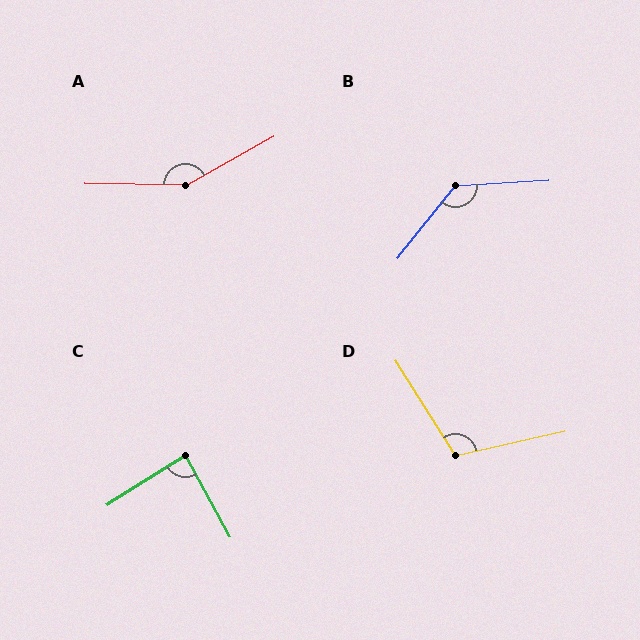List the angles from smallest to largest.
C (86°), D (109°), B (132°), A (150°).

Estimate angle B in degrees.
Approximately 132 degrees.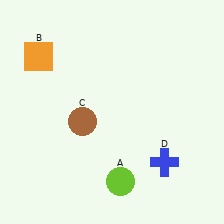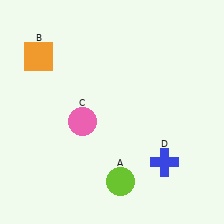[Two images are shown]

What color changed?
The circle (C) changed from brown in Image 1 to pink in Image 2.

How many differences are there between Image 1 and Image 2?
There is 1 difference between the two images.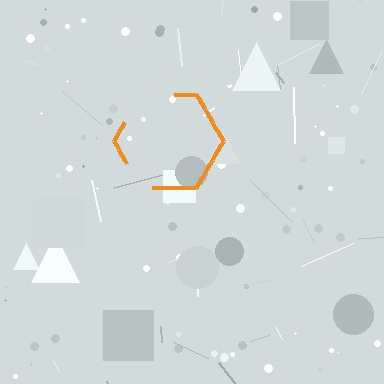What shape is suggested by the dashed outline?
The dashed outline suggests a hexagon.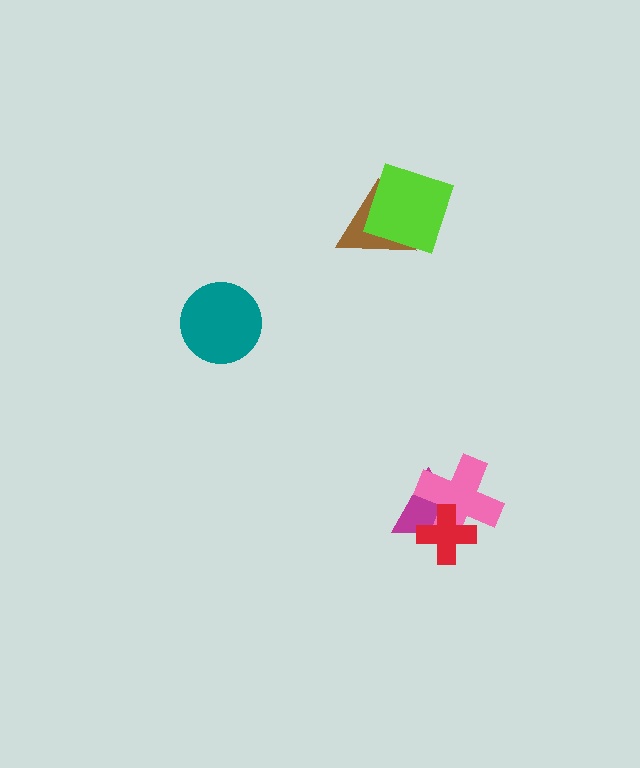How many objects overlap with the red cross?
2 objects overlap with the red cross.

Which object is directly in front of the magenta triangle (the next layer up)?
The pink cross is directly in front of the magenta triangle.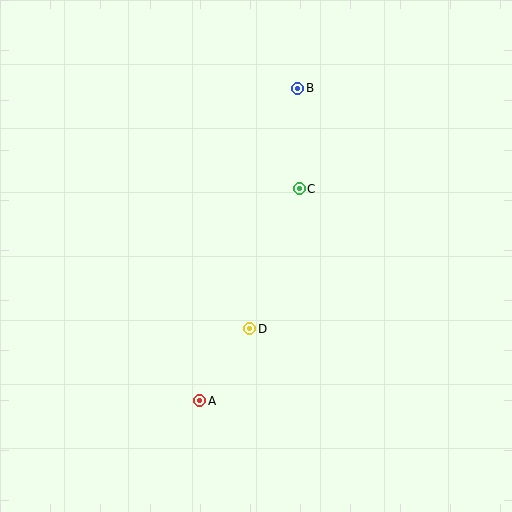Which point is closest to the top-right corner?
Point B is closest to the top-right corner.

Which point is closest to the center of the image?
Point D at (250, 329) is closest to the center.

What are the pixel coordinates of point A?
Point A is at (200, 401).